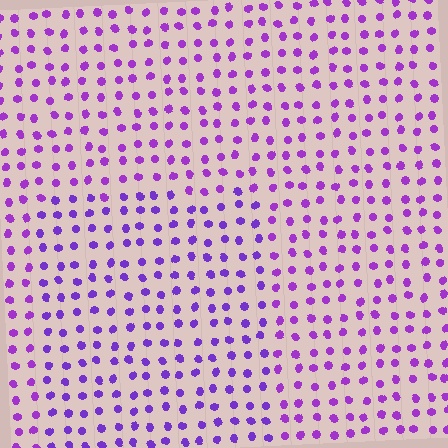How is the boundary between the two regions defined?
The boundary is defined purely by a slight shift in hue (about 17 degrees). Spacing, size, and orientation are identical on both sides.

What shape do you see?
I see a rectangle.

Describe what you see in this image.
The image is filled with small purple elements in a uniform arrangement. A rectangle-shaped region is visible where the elements are tinted to a slightly different hue, forming a subtle color boundary.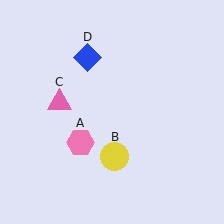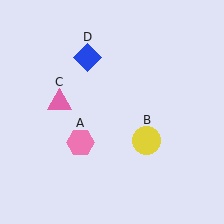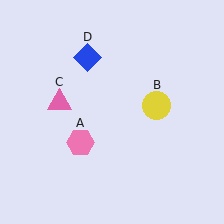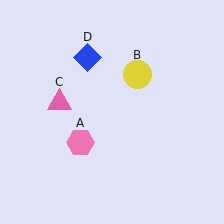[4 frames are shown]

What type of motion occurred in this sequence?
The yellow circle (object B) rotated counterclockwise around the center of the scene.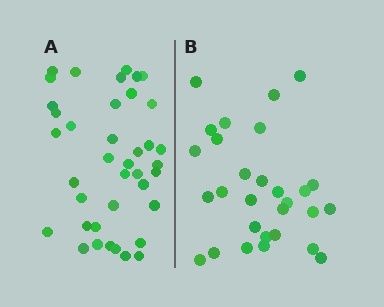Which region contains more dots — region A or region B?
Region A (the left region) has more dots.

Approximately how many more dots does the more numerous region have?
Region A has roughly 10 or so more dots than region B.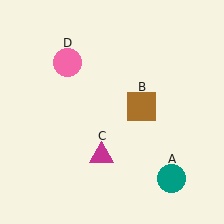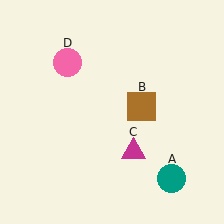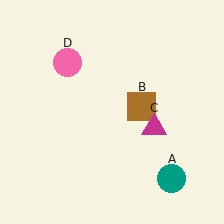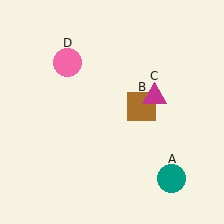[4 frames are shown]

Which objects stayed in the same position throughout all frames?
Teal circle (object A) and brown square (object B) and pink circle (object D) remained stationary.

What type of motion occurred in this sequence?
The magenta triangle (object C) rotated counterclockwise around the center of the scene.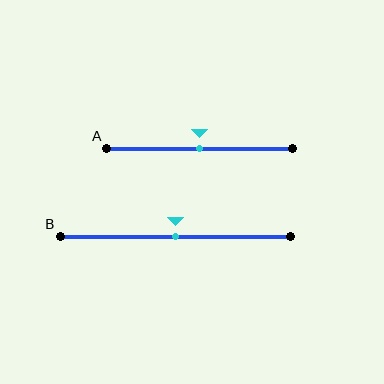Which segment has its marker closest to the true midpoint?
Segment A has its marker closest to the true midpoint.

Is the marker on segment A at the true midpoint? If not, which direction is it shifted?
Yes, the marker on segment A is at the true midpoint.